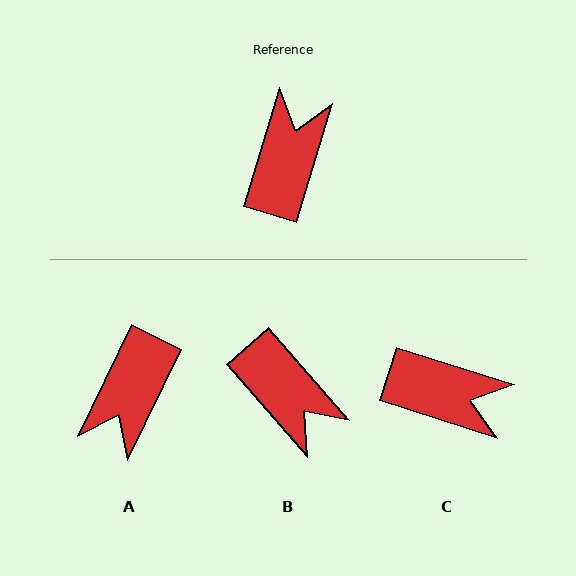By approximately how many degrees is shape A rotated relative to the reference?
Approximately 171 degrees counter-clockwise.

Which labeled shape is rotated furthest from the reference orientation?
A, about 171 degrees away.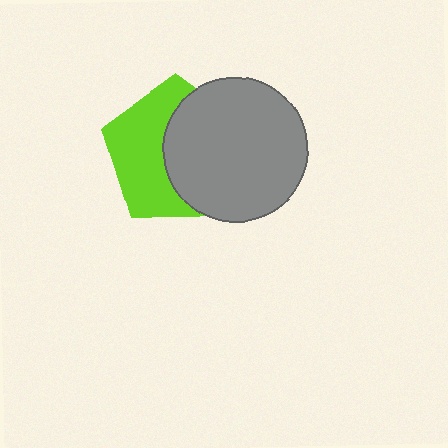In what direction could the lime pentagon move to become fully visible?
The lime pentagon could move left. That would shift it out from behind the gray circle entirely.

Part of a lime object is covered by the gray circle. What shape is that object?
It is a pentagon.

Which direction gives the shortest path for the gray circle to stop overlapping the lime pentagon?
Moving right gives the shortest separation.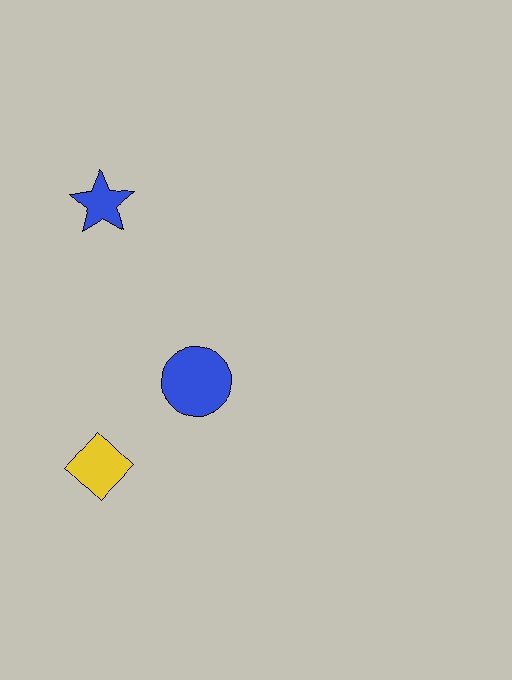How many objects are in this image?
There are 3 objects.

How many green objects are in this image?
There are no green objects.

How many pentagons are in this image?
There are no pentagons.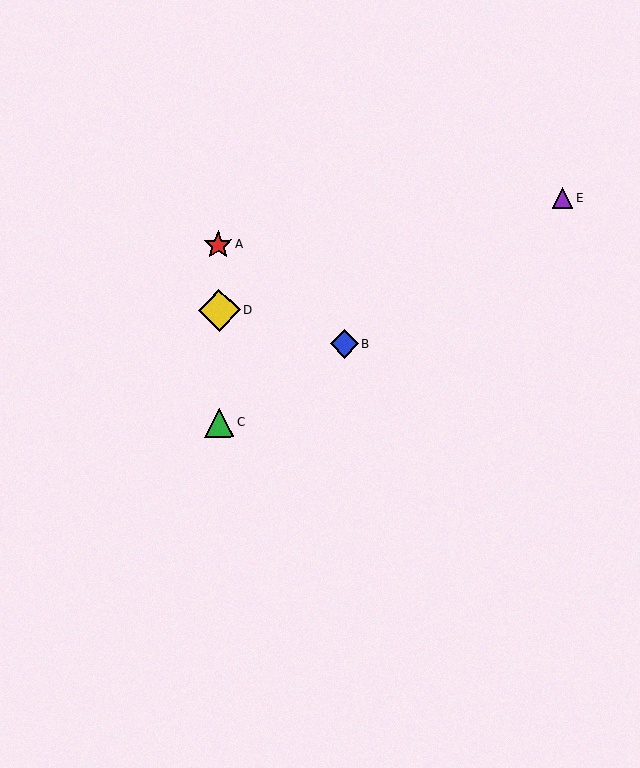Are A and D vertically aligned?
Yes, both are at x≈218.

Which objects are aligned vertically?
Objects A, C, D are aligned vertically.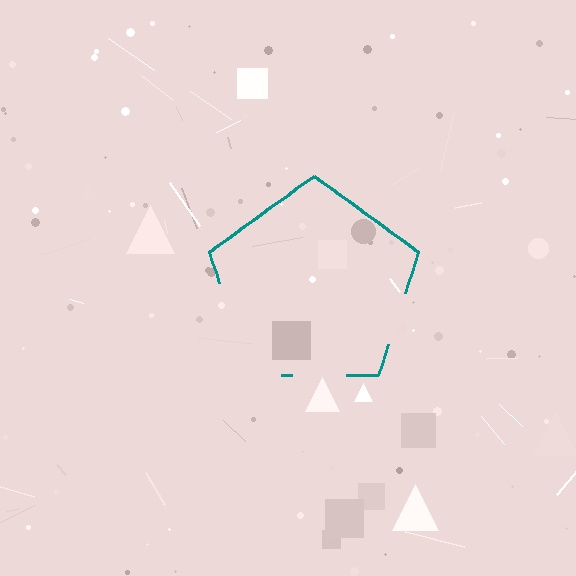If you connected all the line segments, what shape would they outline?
They would outline a pentagon.